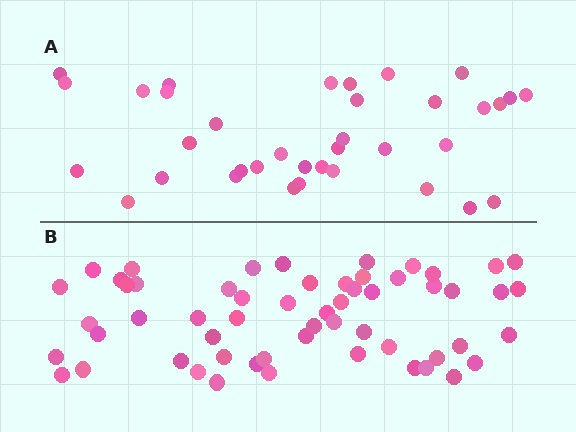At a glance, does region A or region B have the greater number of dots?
Region B (the bottom region) has more dots.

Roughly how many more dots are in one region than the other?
Region B has approximately 20 more dots than region A.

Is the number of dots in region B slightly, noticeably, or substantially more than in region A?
Region B has substantially more. The ratio is roughly 1.6 to 1.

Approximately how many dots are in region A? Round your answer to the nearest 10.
About 40 dots. (The exact count is 36, which rounds to 40.)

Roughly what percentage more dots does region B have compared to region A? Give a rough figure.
About 60% more.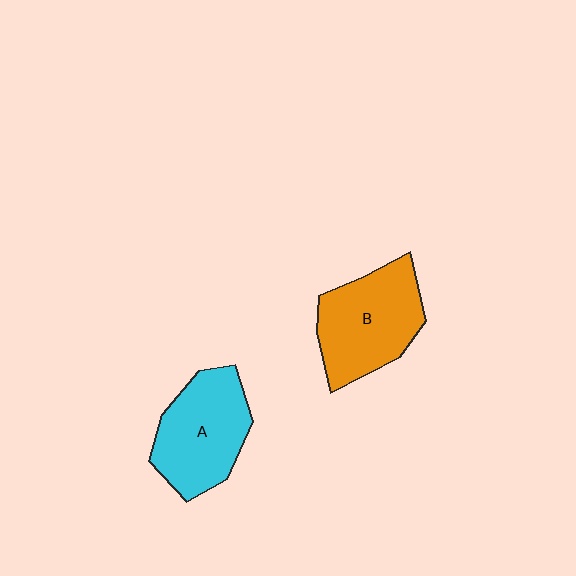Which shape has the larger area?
Shape B (orange).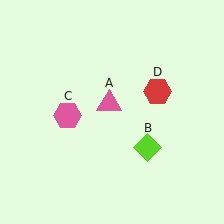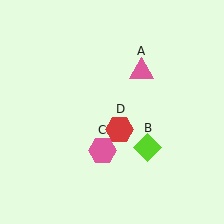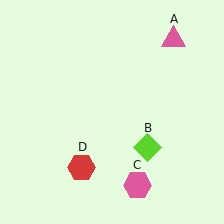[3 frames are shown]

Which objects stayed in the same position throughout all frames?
Lime diamond (object B) remained stationary.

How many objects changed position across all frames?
3 objects changed position: pink triangle (object A), pink hexagon (object C), red hexagon (object D).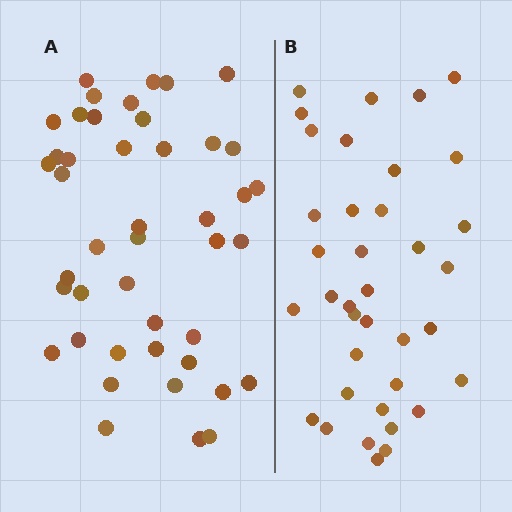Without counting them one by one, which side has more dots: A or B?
Region A (the left region) has more dots.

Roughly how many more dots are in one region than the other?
Region A has roughly 8 or so more dots than region B.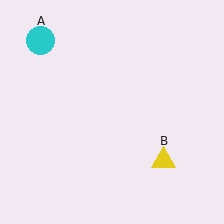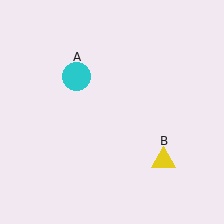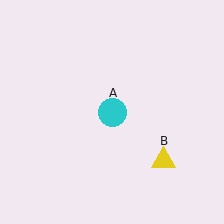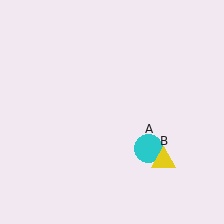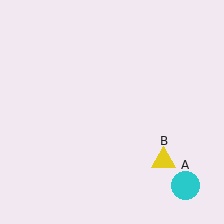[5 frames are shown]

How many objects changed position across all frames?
1 object changed position: cyan circle (object A).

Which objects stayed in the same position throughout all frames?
Yellow triangle (object B) remained stationary.